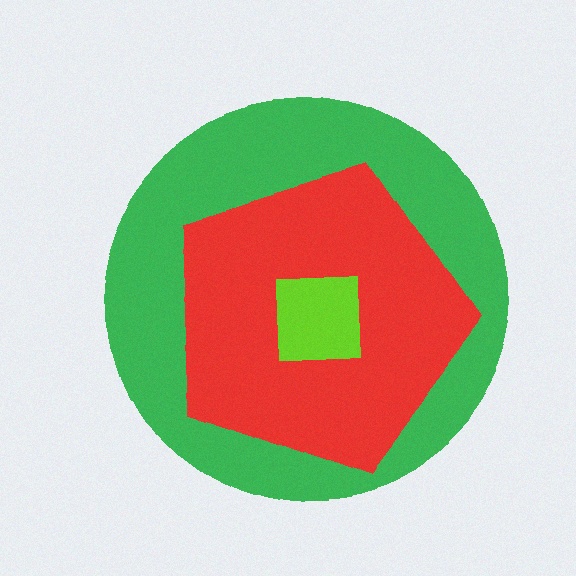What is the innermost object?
The lime square.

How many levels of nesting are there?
3.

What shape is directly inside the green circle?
The red pentagon.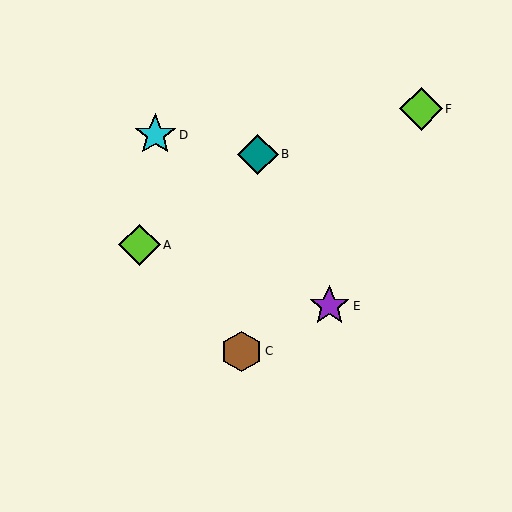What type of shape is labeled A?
Shape A is a lime diamond.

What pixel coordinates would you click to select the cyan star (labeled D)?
Click at (155, 135) to select the cyan star D.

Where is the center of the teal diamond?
The center of the teal diamond is at (258, 154).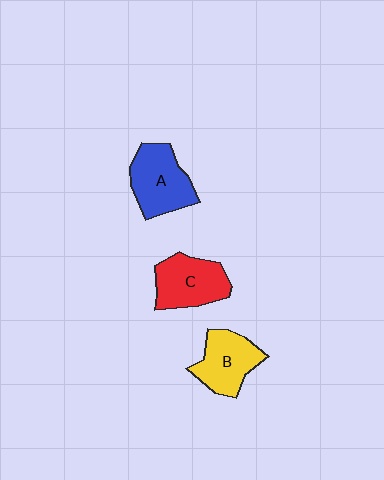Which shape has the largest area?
Shape A (blue).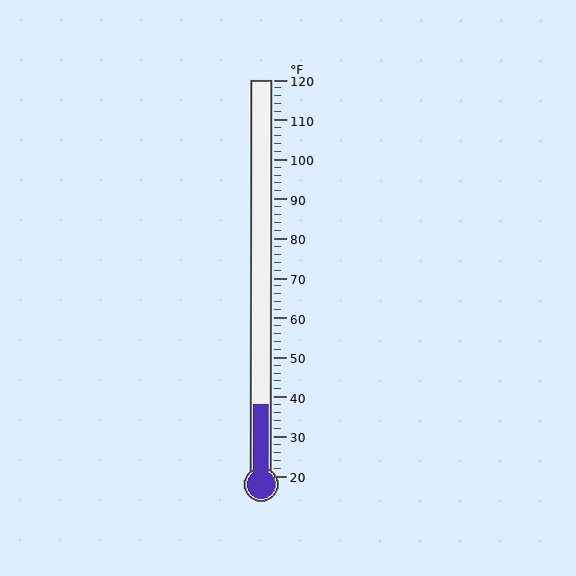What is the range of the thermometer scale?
The thermometer scale ranges from 20°F to 120°F.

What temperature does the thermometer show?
The thermometer shows approximately 38°F.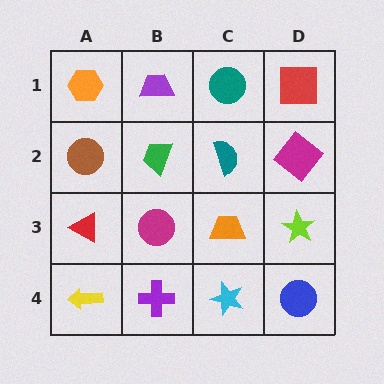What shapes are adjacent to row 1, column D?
A magenta diamond (row 2, column D), a teal circle (row 1, column C).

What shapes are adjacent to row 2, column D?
A red square (row 1, column D), a lime star (row 3, column D), a teal semicircle (row 2, column C).